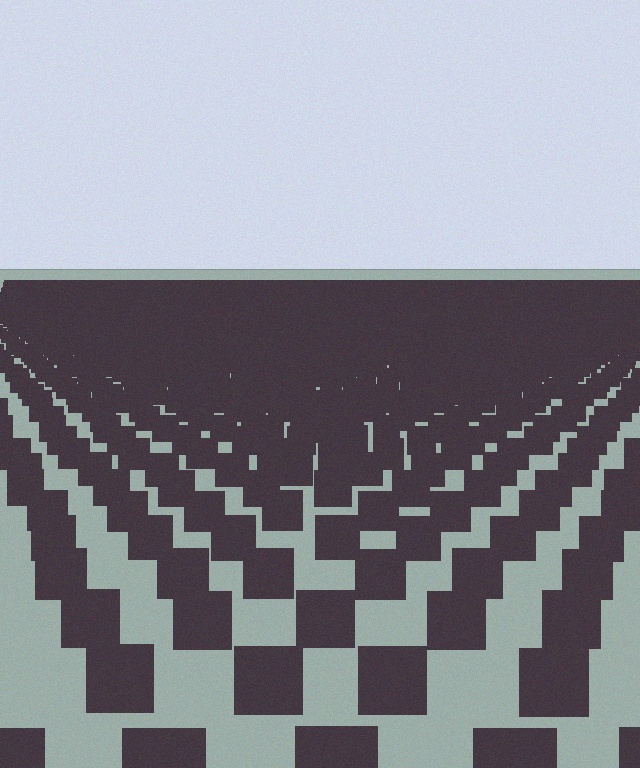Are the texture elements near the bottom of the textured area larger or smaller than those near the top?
Larger. Near the bottom, elements are closer to the viewer and appear at a bigger on-screen size.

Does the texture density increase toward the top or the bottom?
Density increases toward the top.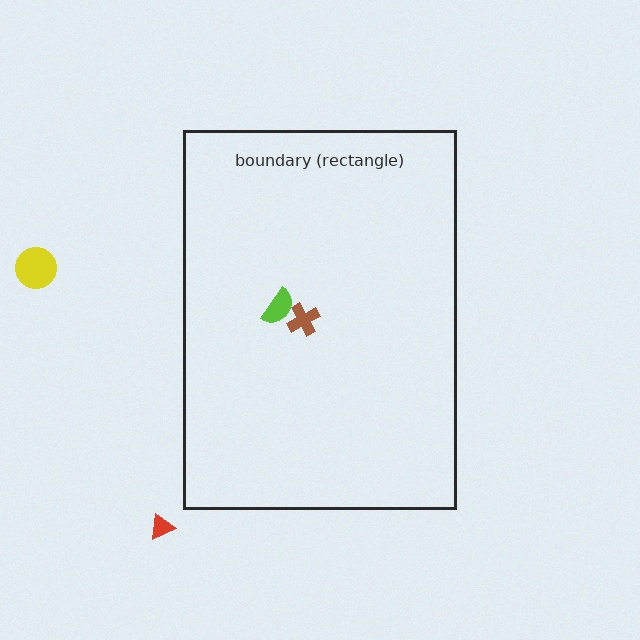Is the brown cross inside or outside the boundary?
Inside.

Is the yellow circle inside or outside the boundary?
Outside.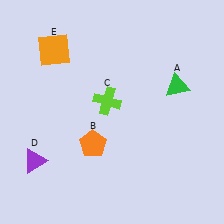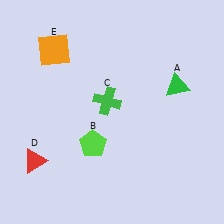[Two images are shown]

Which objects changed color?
B changed from orange to lime. C changed from lime to green. D changed from purple to red.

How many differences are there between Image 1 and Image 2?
There are 3 differences between the two images.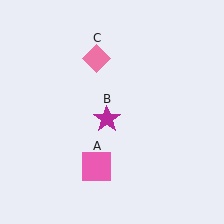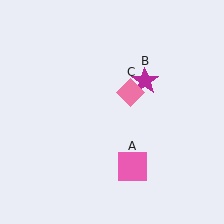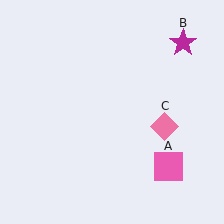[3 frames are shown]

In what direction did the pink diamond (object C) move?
The pink diamond (object C) moved down and to the right.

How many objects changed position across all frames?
3 objects changed position: pink square (object A), magenta star (object B), pink diamond (object C).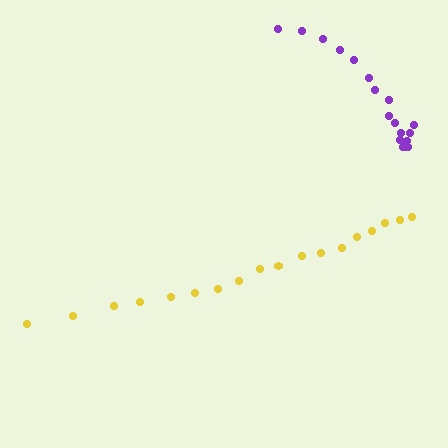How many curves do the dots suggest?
There are 2 distinct paths.